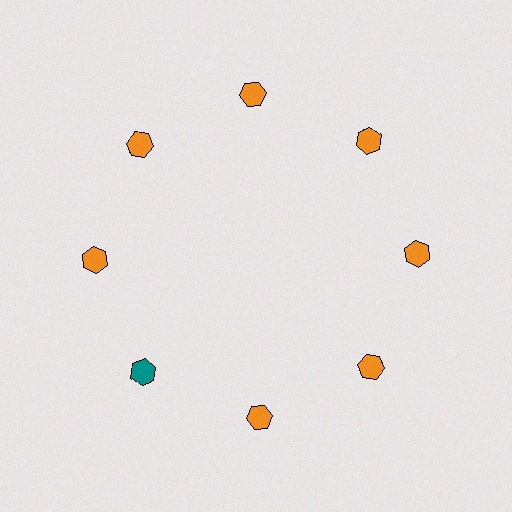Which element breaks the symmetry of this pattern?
The teal hexagon at roughly the 8 o'clock position breaks the symmetry. All other shapes are orange hexagons.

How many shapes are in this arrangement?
There are 8 shapes arranged in a ring pattern.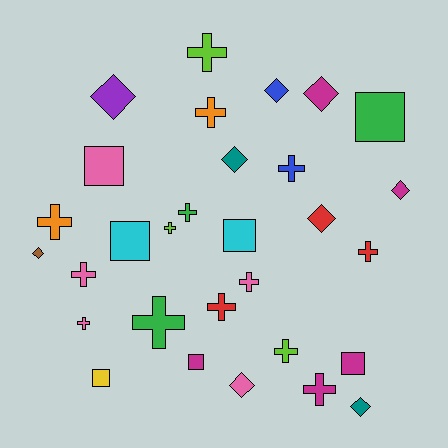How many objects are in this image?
There are 30 objects.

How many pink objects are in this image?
There are 5 pink objects.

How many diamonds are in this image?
There are 9 diamonds.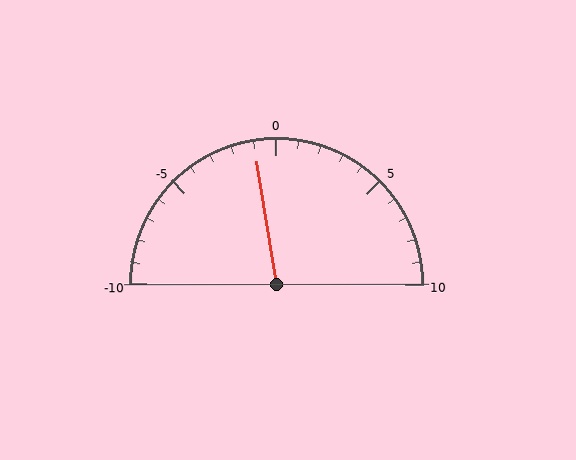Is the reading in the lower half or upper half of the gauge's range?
The reading is in the lower half of the range (-10 to 10).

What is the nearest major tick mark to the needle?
The nearest major tick mark is 0.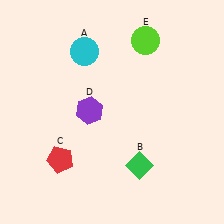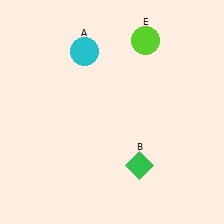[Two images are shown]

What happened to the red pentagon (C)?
The red pentagon (C) was removed in Image 2. It was in the bottom-left area of Image 1.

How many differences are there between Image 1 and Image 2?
There are 2 differences between the two images.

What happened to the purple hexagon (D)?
The purple hexagon (D) was removed in Image 2. It was in the top-left area of Image 1.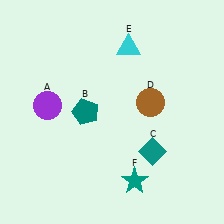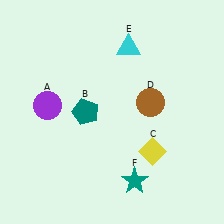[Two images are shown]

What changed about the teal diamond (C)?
In Image 1, C is teal. In Image 2, it changed to yellow.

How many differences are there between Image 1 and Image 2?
There is 1 difference between the two images.